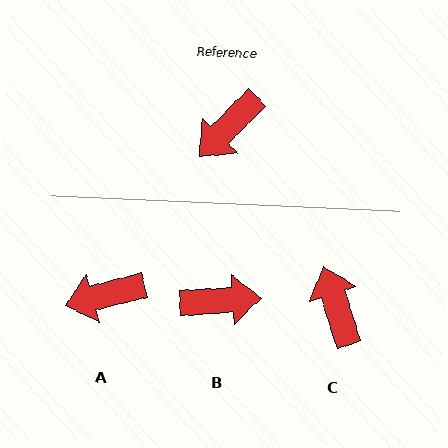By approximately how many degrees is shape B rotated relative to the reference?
Approximately 138 degrees counter-clockwise.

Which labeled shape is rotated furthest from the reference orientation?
B, about 138 degrees away.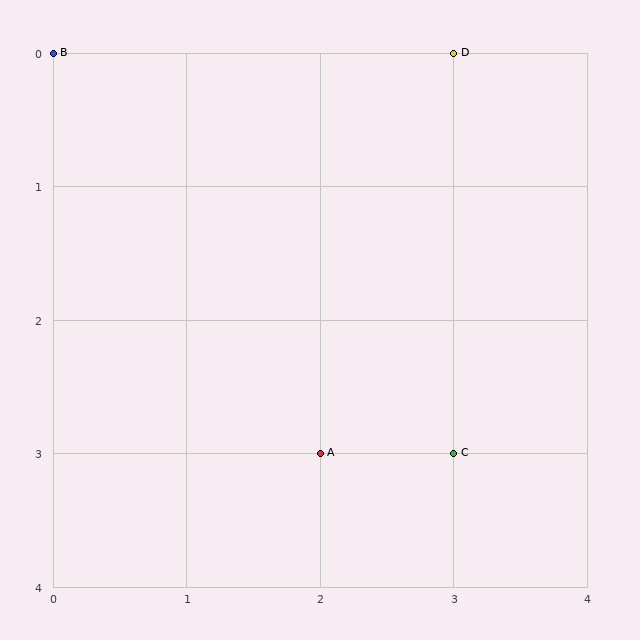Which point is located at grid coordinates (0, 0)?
Point B is at (0, 0).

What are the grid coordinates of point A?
Point A is at grid coordinates (2, 3).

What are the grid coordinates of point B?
Point B is at grid coordinates (0, 0).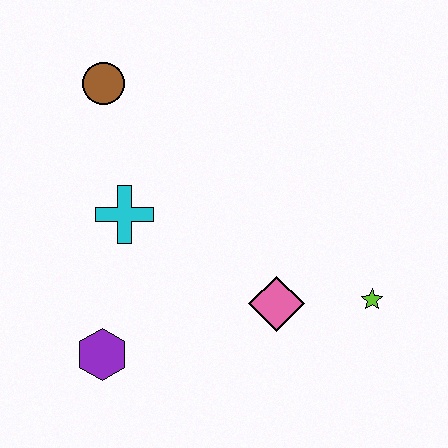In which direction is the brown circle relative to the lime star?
The brown circle is to the left of the lime star.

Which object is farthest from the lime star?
The brown circle is farthest from the lime star.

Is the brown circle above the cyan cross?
Yes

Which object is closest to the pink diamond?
The lime star is closest to the pink diamond.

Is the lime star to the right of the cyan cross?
Yes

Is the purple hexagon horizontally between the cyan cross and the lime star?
No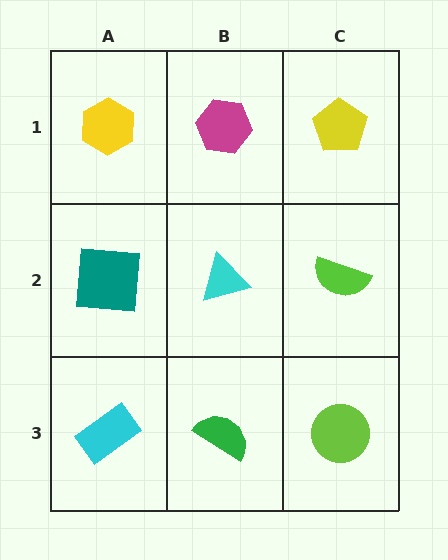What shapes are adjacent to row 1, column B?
A cyan triangle (row 2, column B), a yellow hexagon (row 1, column A), a yellow pentagon (row 1, column C).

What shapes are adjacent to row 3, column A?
A teal square (row 2, column A), a green semicircle (row 3, column B).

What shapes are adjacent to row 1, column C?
A lime semicircle (row 2, column C), a magenta hexagon (row 1, column B).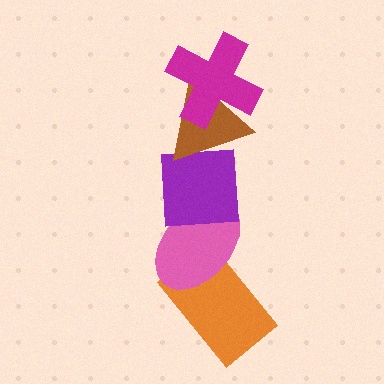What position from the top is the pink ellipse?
The pink ellipse is 4th from the top.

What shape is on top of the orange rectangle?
The pink ellipse is on top of the orange rectangle.